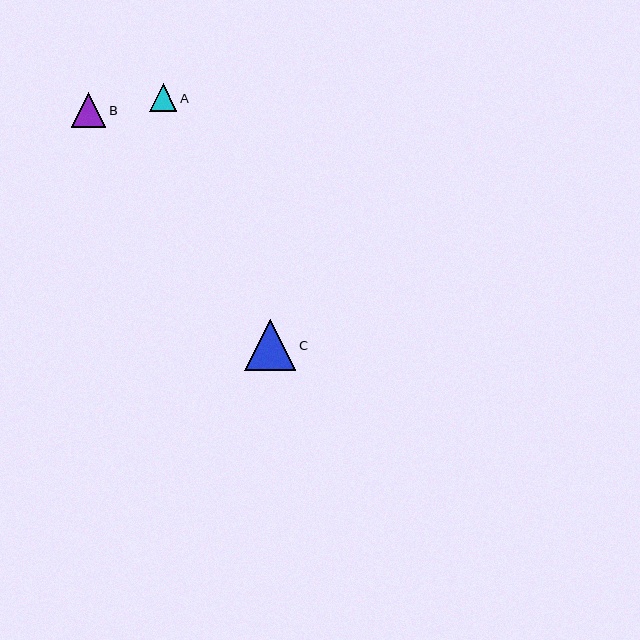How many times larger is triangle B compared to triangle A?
Triangle B is approximately 1.3 times the size of triangle A.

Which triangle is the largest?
Triangle C is the largest with a size of approximately 51 pixels.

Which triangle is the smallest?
Triangle A is the smallest with a size of approximately 28 pixels.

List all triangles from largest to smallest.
From largest to smallest: C, B, A.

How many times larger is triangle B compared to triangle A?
Triangle B is approximately 1.3 times the size of triangle A.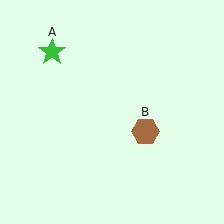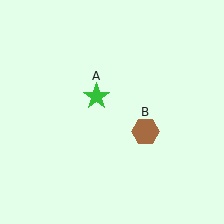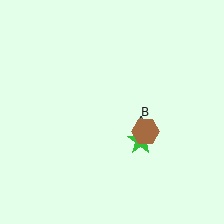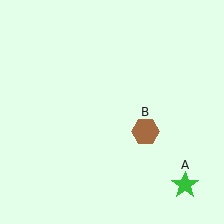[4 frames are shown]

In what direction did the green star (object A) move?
The green star (object A) moved down and to the right.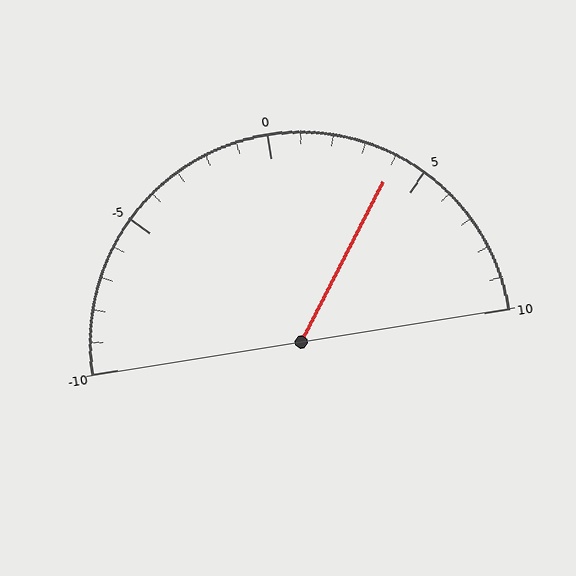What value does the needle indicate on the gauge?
The needle indicates approximately 4.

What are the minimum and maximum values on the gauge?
The gauge ranges from -10 to 10.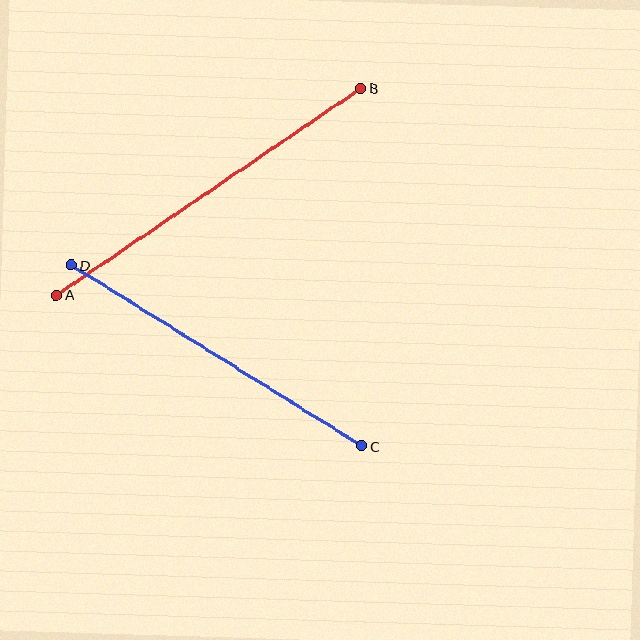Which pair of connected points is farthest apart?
Points A and B are farthest apart.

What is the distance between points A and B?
The distance is approximately 368 pixels.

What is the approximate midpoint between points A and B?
The midpoint is at approximately (209, 192) pixels.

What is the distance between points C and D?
The distance is approximately 342 pixels.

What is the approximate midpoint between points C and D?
The midpoint is at approximately (217, 355) pixels.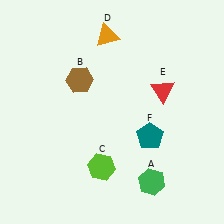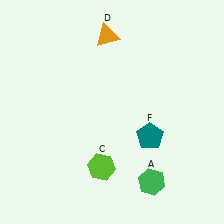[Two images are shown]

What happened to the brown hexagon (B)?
The brown hexagon (B) was removed in Image 2. It was in the top-left area of Image 1.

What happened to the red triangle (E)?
The red triangle (E) was removed in Image 2. It was in the top-right area of Image 1.